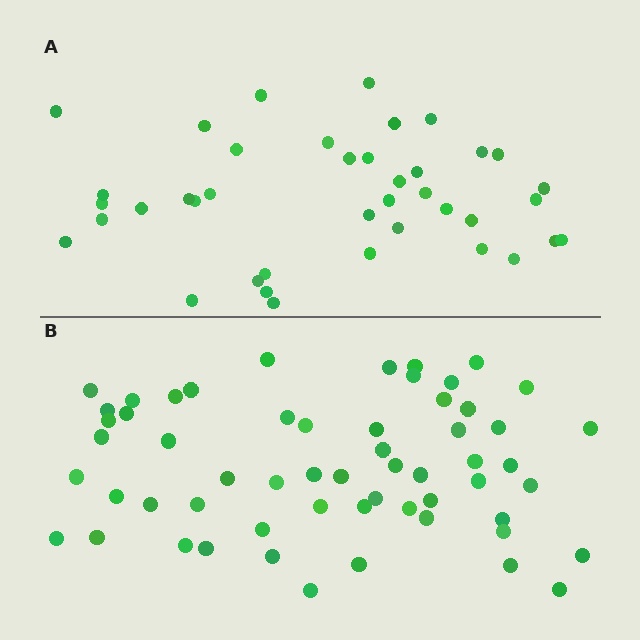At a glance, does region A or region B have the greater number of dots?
Region B (the bottom region) has more dots.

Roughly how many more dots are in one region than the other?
Region B has approximately 20 more dots than region A.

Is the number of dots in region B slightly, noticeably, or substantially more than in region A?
Region B has substantially more. The ratio is roughly 1.4 to 1.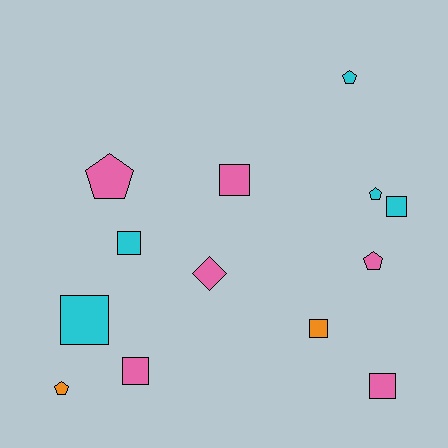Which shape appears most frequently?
Square, with 7 objects.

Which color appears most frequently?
Pink, with 6 objects.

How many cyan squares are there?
There are 3 cyan squares.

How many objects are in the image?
There are 13 objects.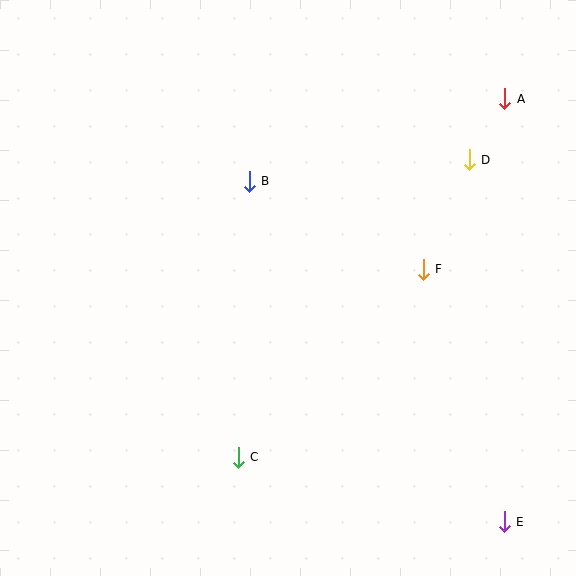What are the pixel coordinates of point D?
Point D is at (469, 160).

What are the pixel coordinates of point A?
Point A is at (505, 99).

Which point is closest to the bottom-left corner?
Point C is closest to the bottom-left corner.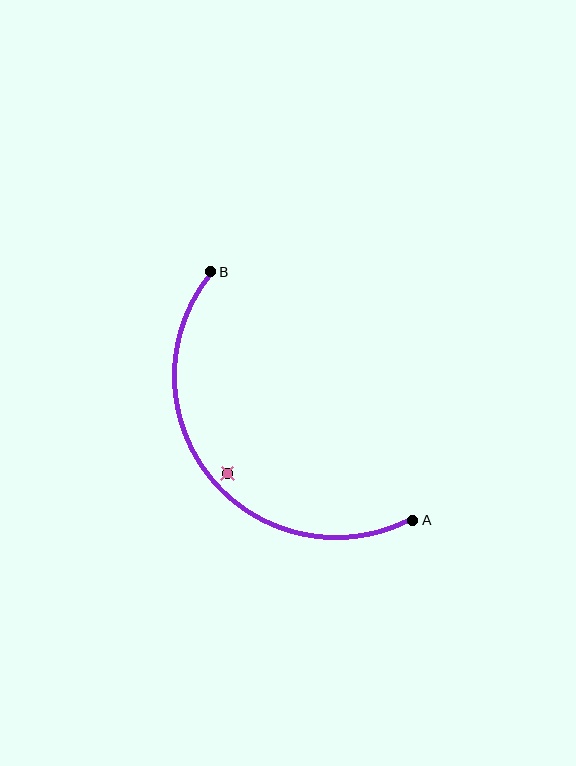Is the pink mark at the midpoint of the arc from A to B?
No — the pink mark does not lie on the arc at all. It sits slightly inside the curve.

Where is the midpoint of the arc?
The arc midpoint is the point on the curve farthest from the straight line joining A and B. It sits below and to the left of that line.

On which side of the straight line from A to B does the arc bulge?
The arc bulges below and to the left of the straight line connecting A and B.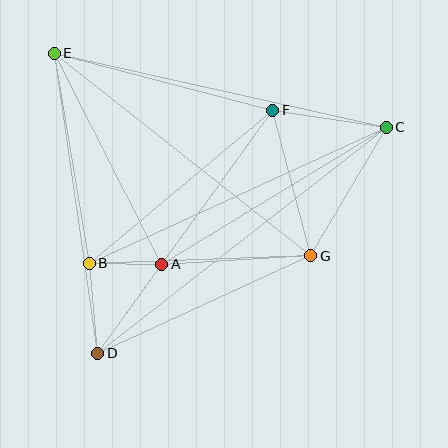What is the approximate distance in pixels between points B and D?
The distance between B and D is approximately 90 pixels.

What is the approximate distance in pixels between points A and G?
The distance between A and G is approximately 149 pixels.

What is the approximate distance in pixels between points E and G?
The distance between E and G is approximately 327 pixels.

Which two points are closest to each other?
Points A and B are closest to each other.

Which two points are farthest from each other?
Points C and D are farthest from each other.